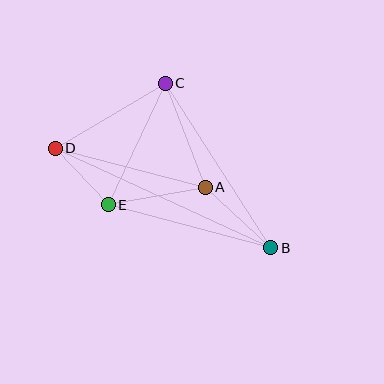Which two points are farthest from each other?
Points B and D are farthest from each other.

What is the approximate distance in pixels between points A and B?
The distance between A and B is approximately 89 pixels.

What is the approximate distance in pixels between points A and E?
The distance between A and E is approximately 98 pixels.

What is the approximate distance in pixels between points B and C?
The distance between B and C is approximately 196 pixels.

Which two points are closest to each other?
Points D and E are closest to each other.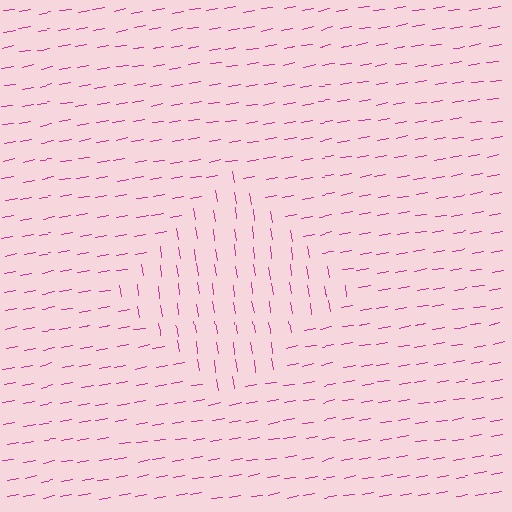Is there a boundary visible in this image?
Yes, there is a texture boundary formed by a change in line orientation.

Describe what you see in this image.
The image is filled with small magenta line segments. A diamond region in the image has lines oriented differently from the surrounding lines, creating a visible texture boundary.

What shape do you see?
I see a diamond.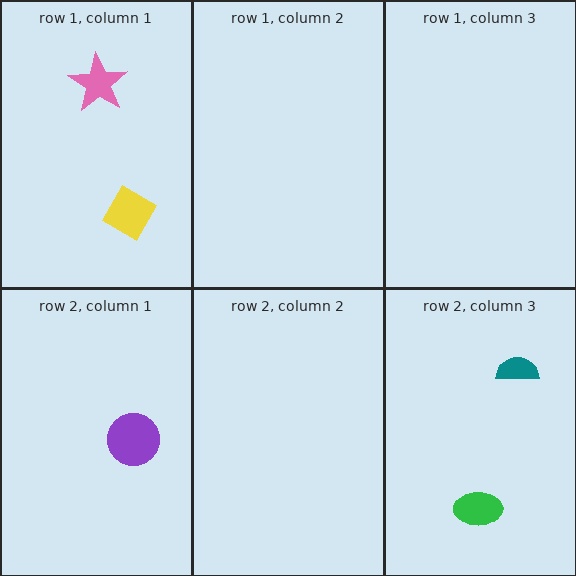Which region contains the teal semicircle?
The row 2, column 3 region.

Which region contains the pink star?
The row 1, column 1 region.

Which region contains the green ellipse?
The row 2, column 3 region.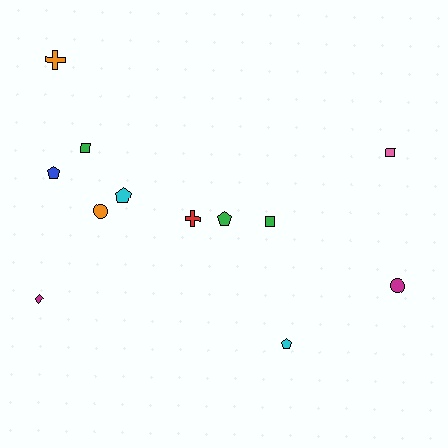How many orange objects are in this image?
There are 2 orange objects.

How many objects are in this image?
There are 12 objects.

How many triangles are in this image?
There are no triangles.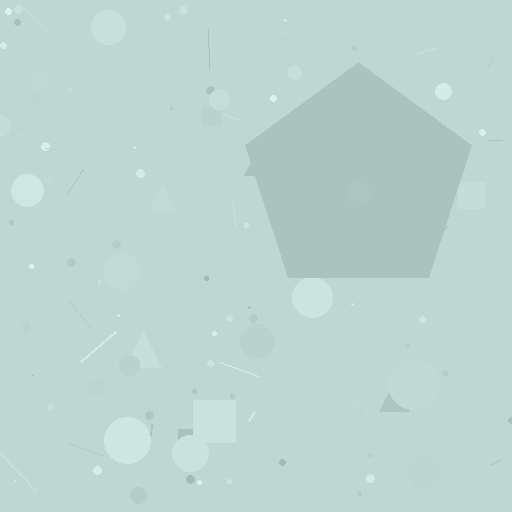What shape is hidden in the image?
A pentagon is hidden in the image.